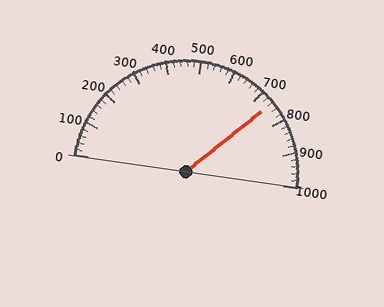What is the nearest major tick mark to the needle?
The nearest major tick mark is 700.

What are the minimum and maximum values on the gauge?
The gauge ranges from 0 to 1000.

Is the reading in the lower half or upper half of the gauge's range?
The reading is in the upper half of the range (0 to 1000).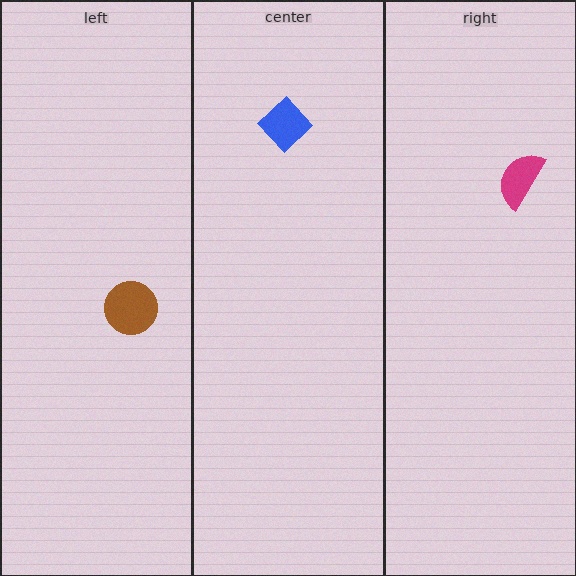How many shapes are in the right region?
1.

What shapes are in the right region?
The magenta semicircle.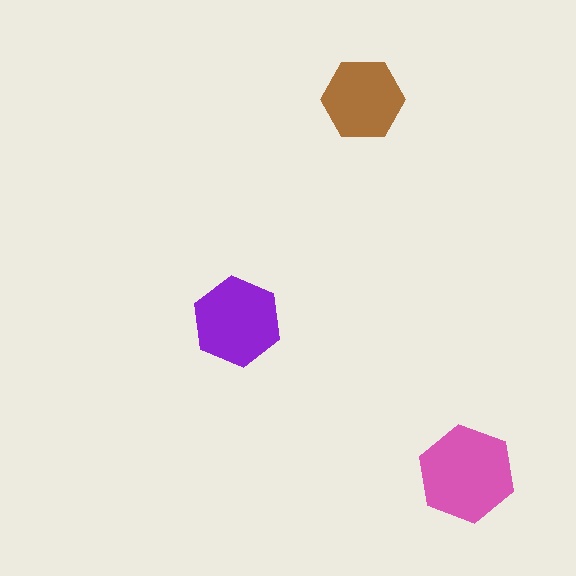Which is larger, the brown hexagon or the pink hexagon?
The pink one.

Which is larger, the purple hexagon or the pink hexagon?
The pink one.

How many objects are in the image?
There are 3 objects in the image.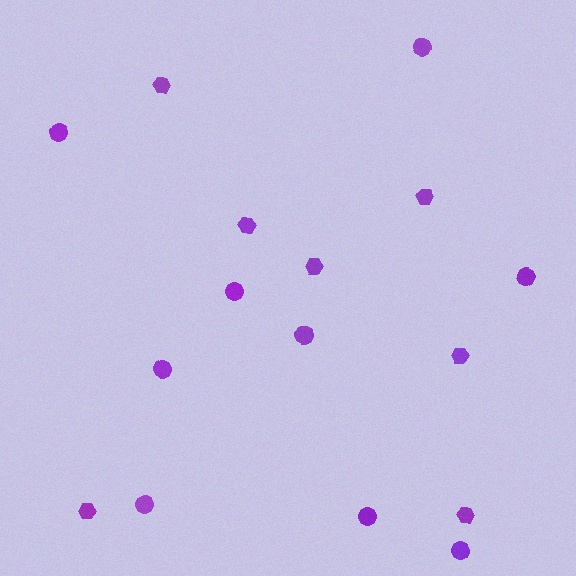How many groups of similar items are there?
There are 2 groups: one group of hexagons (7) and one group of circles (9).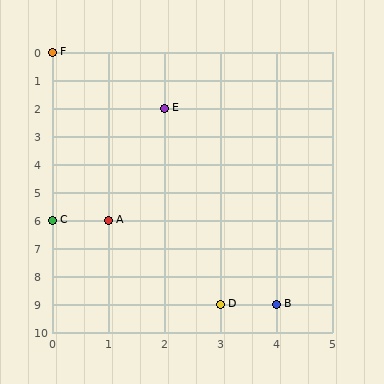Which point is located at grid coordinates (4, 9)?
Point B is at (4, 9).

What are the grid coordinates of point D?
Point D is at grid coordinates (3, 9).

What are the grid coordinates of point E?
Point E is at grid coordinates (2, 2).